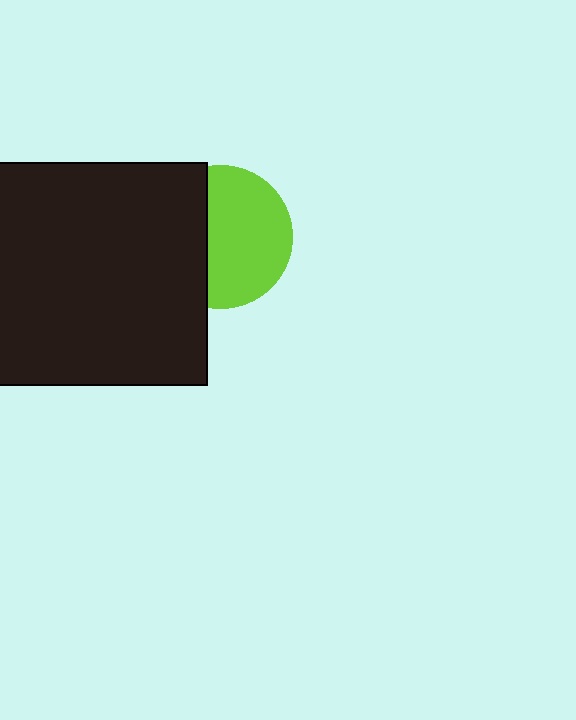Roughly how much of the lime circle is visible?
About half of it is visible (roughly 61%).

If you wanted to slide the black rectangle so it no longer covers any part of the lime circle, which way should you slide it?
Slide it left — that is the most direct way to separate the two shapes.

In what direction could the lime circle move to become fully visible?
The lime circle could move right. That would shift it out from behind the black rectangle entirely.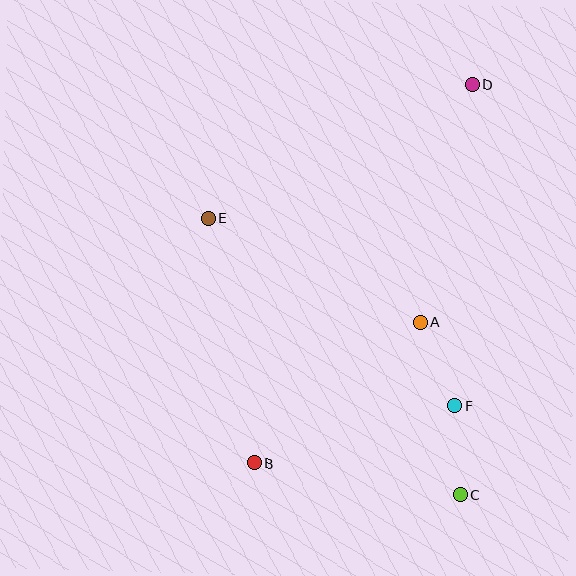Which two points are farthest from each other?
Points B and D are farthest from each other.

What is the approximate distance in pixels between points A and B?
The distance between A and B is approximately 217 pixels.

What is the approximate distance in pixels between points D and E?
The distance between D and E is approximately 296 pixels.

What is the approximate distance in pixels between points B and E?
The distance between B and E is approximately 249 pixels.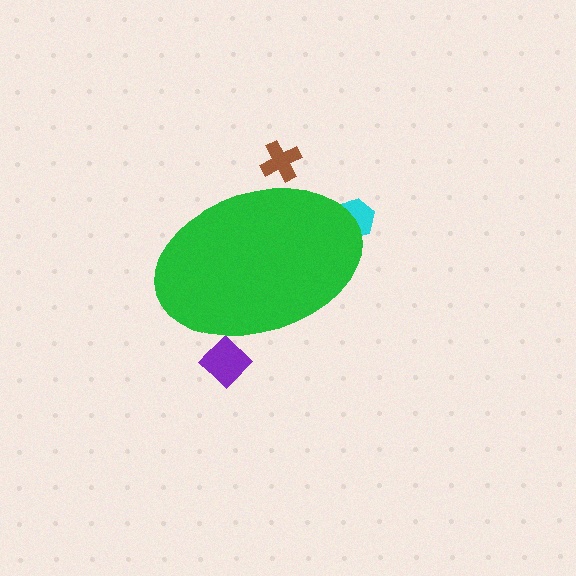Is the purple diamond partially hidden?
Yes, the purple diamond is partially hidden behind the green ellipse.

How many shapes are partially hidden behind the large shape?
3 shapes are partially hidden.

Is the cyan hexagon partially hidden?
Yes, the cyan hexagon is partially hidden behind the green ellipse.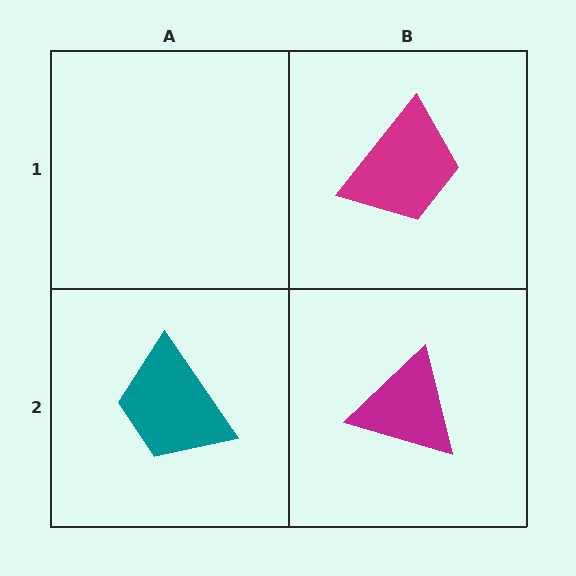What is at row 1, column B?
A magenta trapezoid.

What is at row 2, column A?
A teal trapezoid.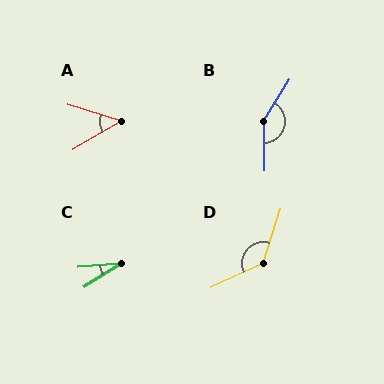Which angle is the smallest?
C, at approximately 29 degrees.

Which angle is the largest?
B, at approximately 147 degrees.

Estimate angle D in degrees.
Approximately 132 degrees.